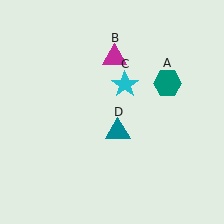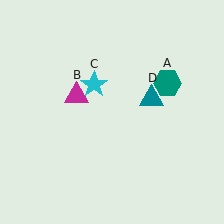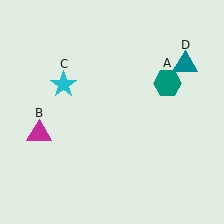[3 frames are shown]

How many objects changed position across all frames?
3 objects changed position: magenta triangle (object B), cyan star (object C), teal triangle (object D).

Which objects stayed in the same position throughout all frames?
Teal hexagon (object A) remained stationary.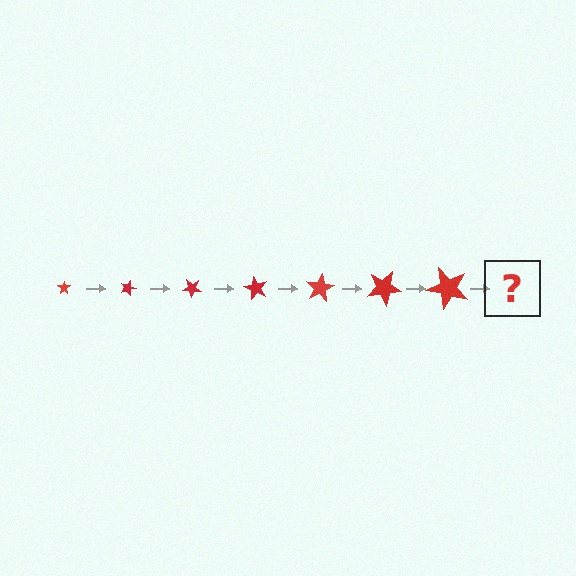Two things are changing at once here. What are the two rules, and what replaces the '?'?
The two rules are that the star grows larger each step and it rotates 20 degrees each step. The '?' should be a star, larger than the previous one and rotated 140 degrees from the start.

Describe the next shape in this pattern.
It should be a star, larger than the previous one and rotated 140 degrees from the start.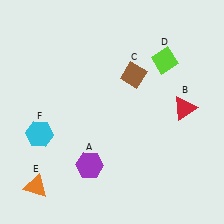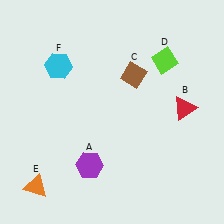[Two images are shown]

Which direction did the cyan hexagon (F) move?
The cyan hexagon (F) moved up.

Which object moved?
The cyan hexagon (F) moved up.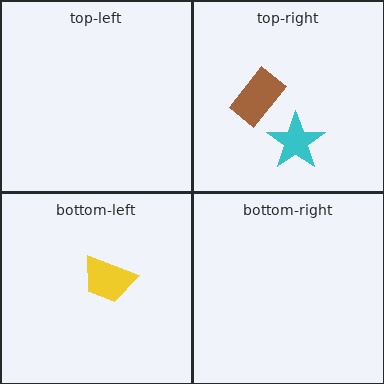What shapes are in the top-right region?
The cyan star, the brown rectangle.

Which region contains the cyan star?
The top-right region.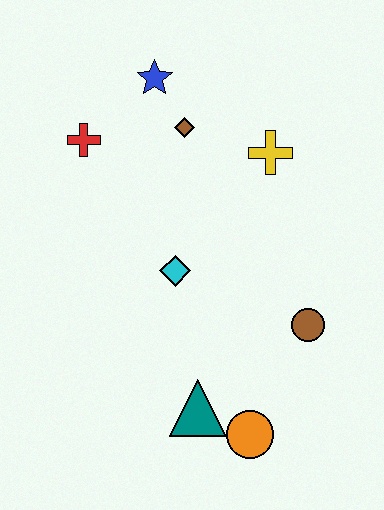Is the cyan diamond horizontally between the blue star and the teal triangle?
Yes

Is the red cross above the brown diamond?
No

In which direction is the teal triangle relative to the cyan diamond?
The teal triangle is below the cyan diamond.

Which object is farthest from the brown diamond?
The orange circle is farthest from the brown diamond.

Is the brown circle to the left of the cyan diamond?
No